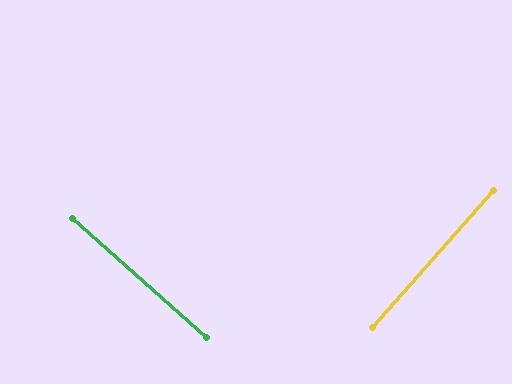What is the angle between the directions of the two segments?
Approximately 90 degrees.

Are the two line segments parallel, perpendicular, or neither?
Perpendicular — they meet at approximately 90°.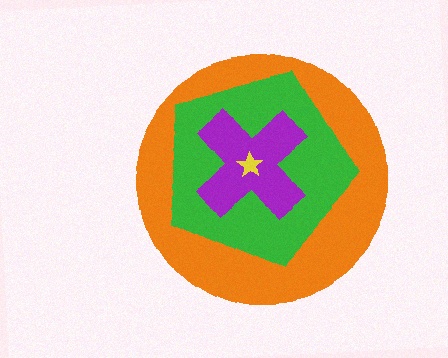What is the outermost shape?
The orange circle.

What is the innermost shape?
The yellow star.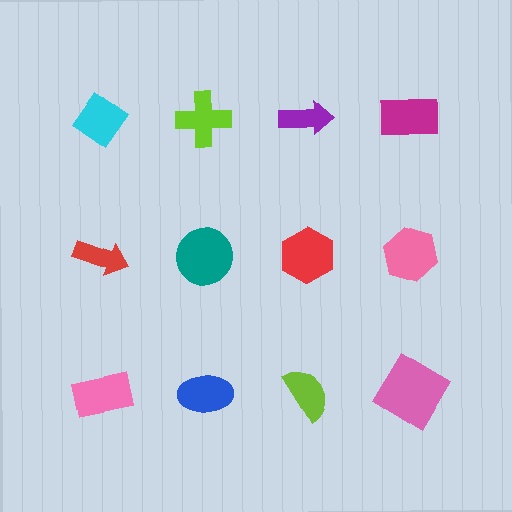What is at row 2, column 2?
A teal circle.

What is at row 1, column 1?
A cyan diamond.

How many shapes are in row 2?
4 shapes.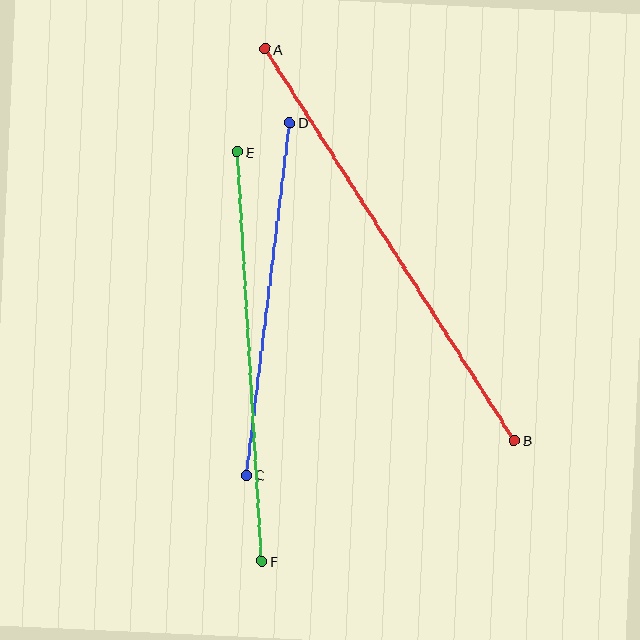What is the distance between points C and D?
The distance is approximately 355 pixels.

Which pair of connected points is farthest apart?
Points A and B are farthest apart.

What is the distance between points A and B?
The distance is approximately 464 pixels.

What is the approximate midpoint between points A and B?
The midpoint is at approximately (390, 245) pixels.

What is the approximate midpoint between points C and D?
The midpoint is at approximately (268, 299) pixels.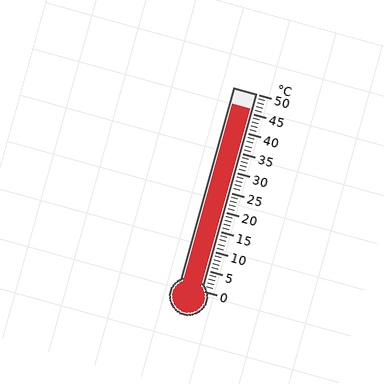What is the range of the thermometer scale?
The thermometer scale ranges from 0°C to 50°C.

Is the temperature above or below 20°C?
The temperature is above 20°C.